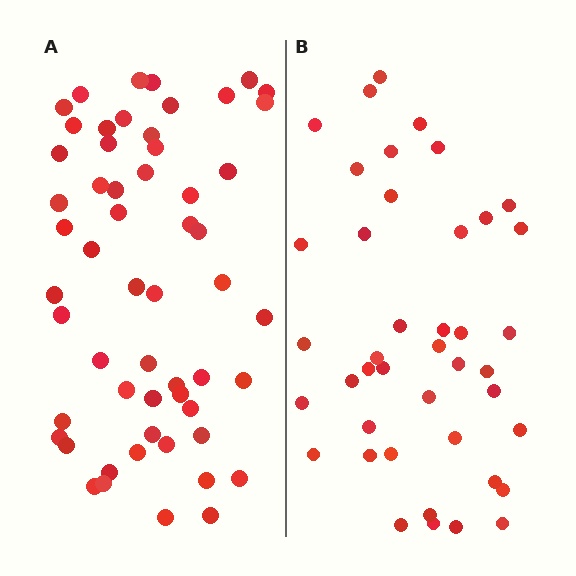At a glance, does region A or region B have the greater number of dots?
Region A (the left region) has more dots.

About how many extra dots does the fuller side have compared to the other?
Region A has approximately 15 more dots than region B.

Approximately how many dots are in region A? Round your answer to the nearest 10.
About 60 dots. (The exact count is 56, which rounds to 60.)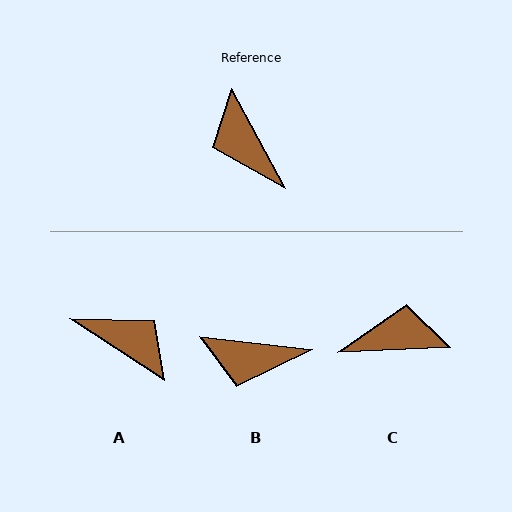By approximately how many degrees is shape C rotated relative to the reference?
Approximately 116 degrees clockwise.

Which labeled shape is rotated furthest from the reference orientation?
A, about 152 degrees away.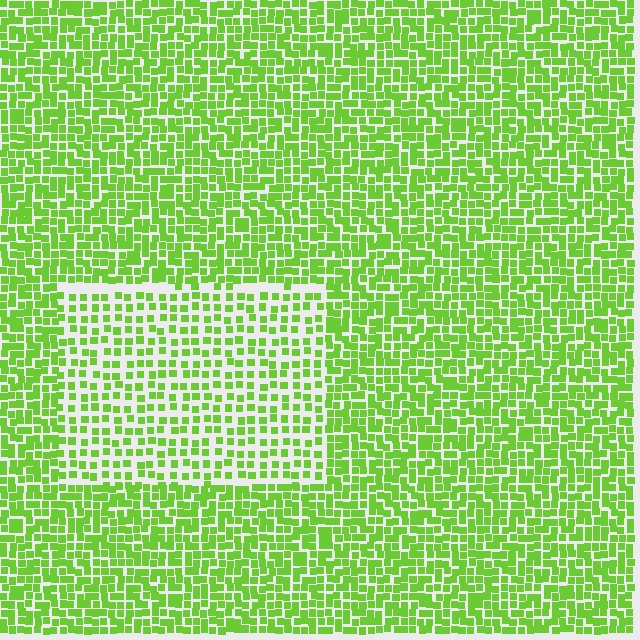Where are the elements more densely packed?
The elements are more densely packed outside the rectangle boundary.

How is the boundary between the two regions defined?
The boundary is defined by a change in element density (approximately 1.8x ratio). All elements are the same color, size, and shape.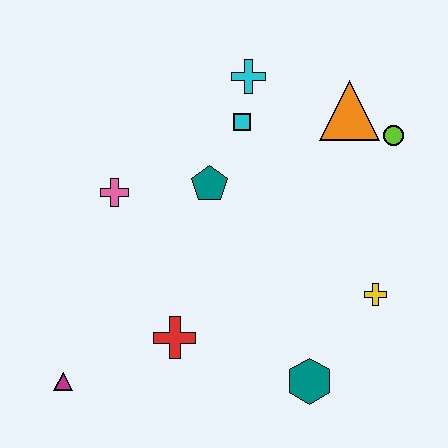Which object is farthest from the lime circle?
The magenta triangle is farthest from the lime circle.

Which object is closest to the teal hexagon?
The yellow cross is closest to the teal hexagon.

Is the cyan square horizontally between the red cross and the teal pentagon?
No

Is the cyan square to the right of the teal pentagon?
Yes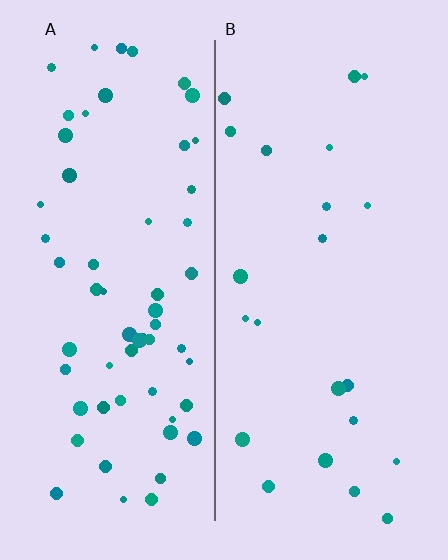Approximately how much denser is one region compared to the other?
Approximately 2.6× — region A over region B.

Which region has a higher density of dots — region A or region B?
A (the left).